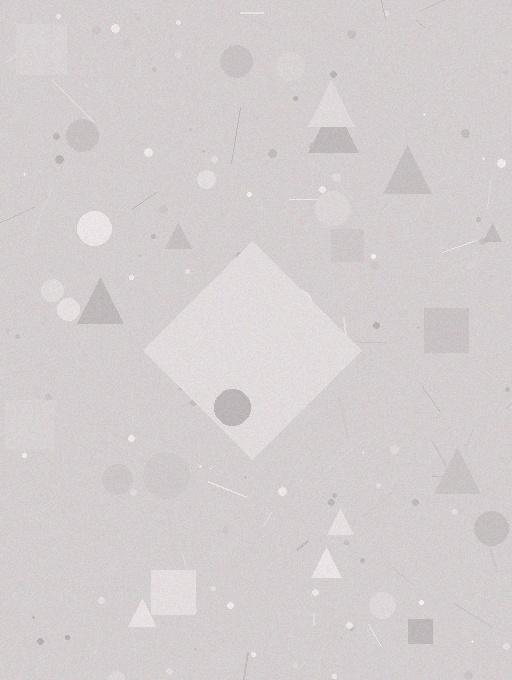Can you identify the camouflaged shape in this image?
The camouflaged shape is a diamond.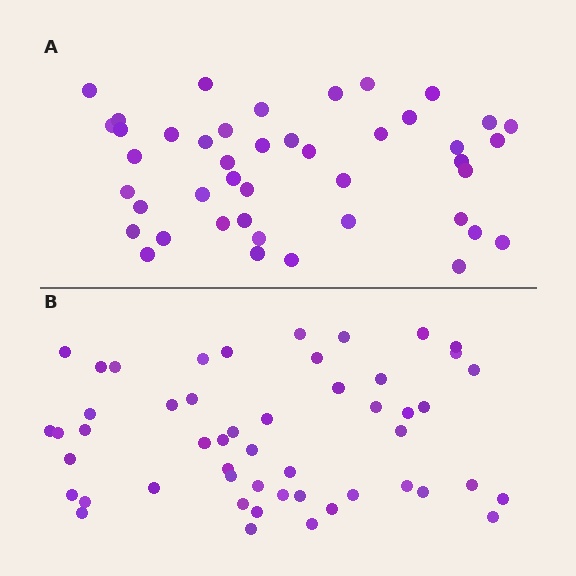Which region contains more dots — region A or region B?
Region B (the bottom region) has more dots.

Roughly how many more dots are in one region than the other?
Region B has roughly 8 or so more dots than region A.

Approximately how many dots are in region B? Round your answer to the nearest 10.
About 50 dots. (The exact count is 51, which rounds to 50.)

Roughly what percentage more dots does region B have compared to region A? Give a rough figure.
About 15% more.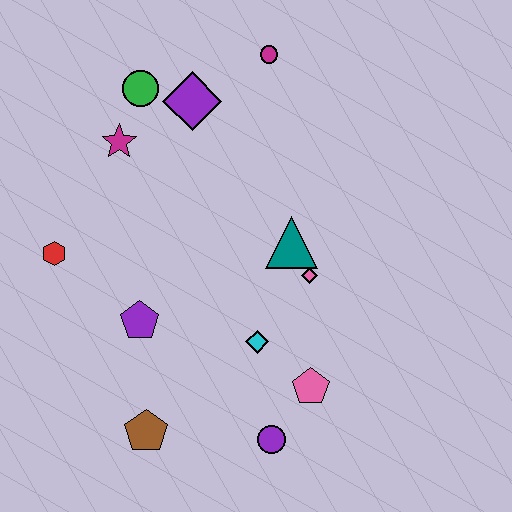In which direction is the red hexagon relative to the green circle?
The red hexagon is below the green circle.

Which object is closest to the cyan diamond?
The pink pentagon is closest to the cyan diamond.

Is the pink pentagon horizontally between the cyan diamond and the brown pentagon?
No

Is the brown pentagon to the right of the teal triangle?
No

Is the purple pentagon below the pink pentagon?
No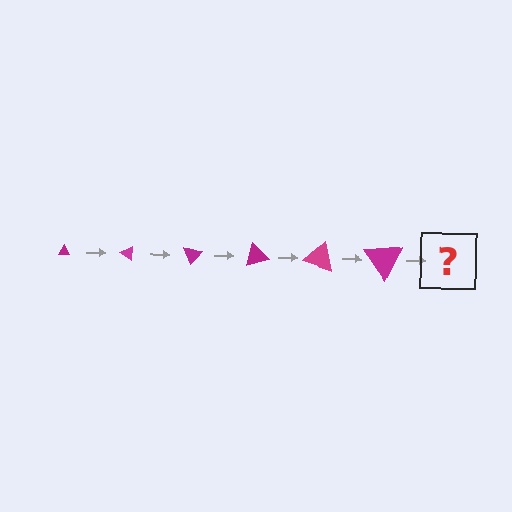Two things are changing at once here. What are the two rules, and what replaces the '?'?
The two rules are that the triangle grows larger each step and it rotates 35 degrees each step. The '?' should be a triangle, larger than the previous one and rotated 210 degrees from the start.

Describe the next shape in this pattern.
It should be a triangle, larger than the previous one and rotated 210 degrees from the start.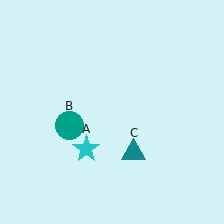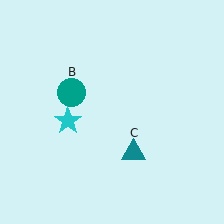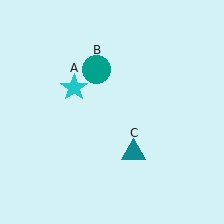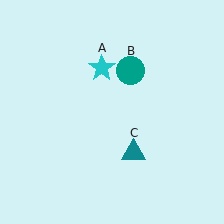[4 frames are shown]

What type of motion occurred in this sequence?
The cyan star (object A), teal circle (object B) rotated clockwise around the center of the scene.